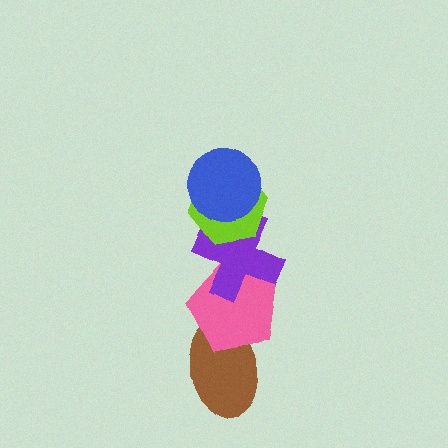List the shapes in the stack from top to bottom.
From top to bottom: the blue circle, the lime hexagon, the purple cross, the pink pentagon, the brown ellipse.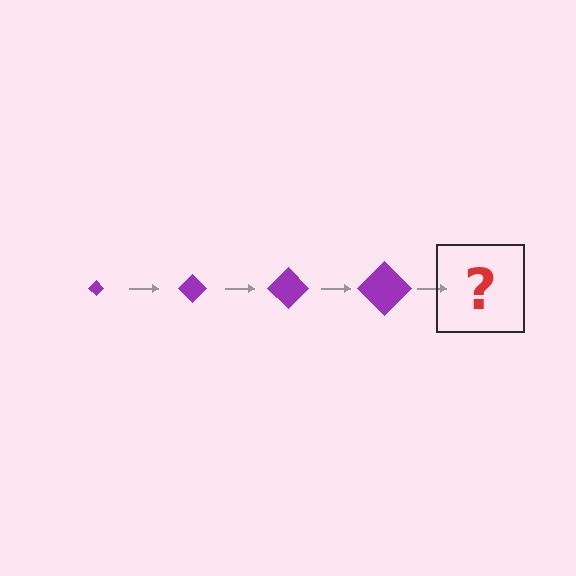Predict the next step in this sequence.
The next step is a purple diamond, larger than the previous one.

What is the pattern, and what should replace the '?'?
The pattern is that the diamond gets progressively larger each step. The '?' should be a purple diamond, larger than the previous one.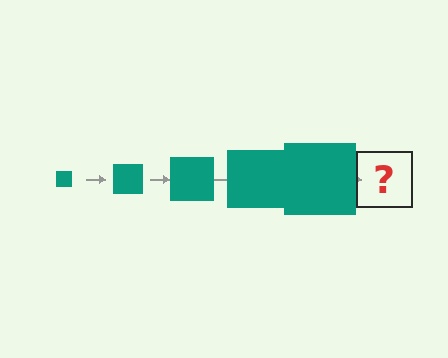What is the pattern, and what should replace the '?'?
The pattern is that the square gets progressively larger each step. The '?' should be a teal square, larger than the previous one.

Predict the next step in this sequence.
The next step is a teal square, larger than the previous one.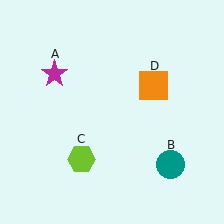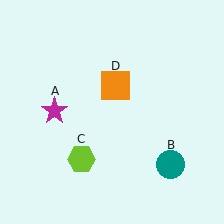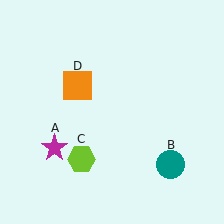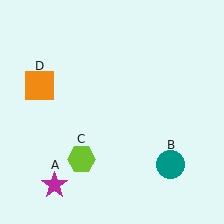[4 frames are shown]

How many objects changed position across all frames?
2 objects changed position: magenta star (object A), orange square (object D).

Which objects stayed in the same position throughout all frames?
Teal circle (object B) and lime hexagon (object C) remained stationary.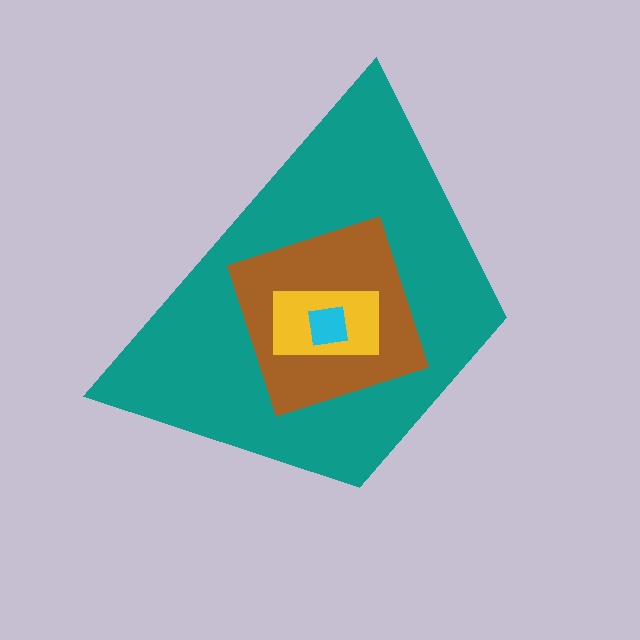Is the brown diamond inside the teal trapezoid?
Yes.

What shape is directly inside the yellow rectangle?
The cyan square.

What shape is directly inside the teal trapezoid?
The brown diamond.